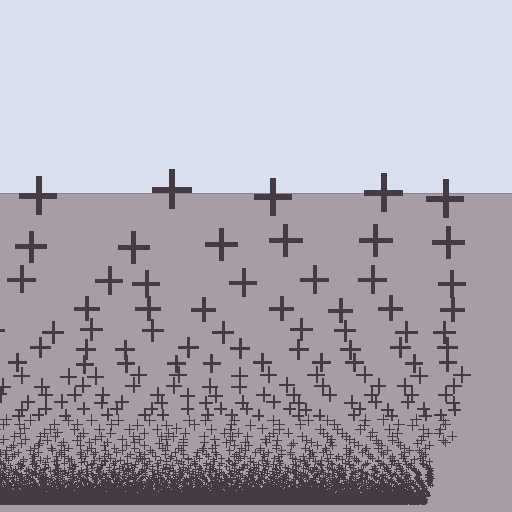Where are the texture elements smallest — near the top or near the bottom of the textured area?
Near the bottom.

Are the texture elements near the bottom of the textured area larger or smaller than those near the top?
Smaller. The gradient is inverted — elements near the bottom are smaller and denser.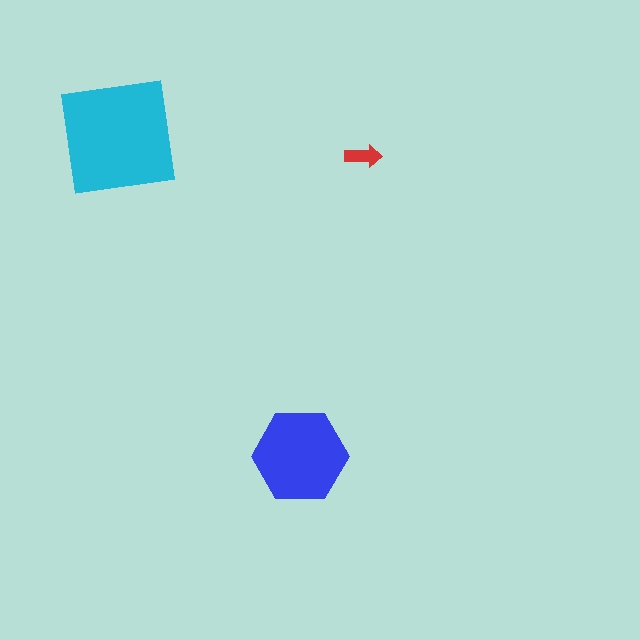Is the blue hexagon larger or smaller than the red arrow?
Larger.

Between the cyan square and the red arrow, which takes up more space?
The cyan square.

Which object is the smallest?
The red arrow.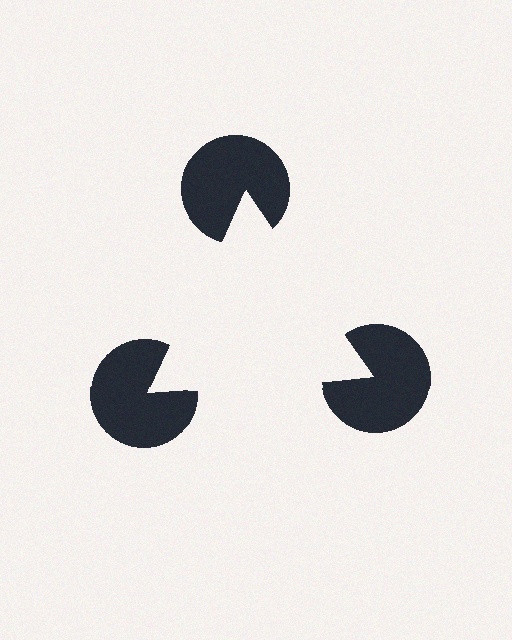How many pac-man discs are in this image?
There are 3 — one at each vertex of the illusory triangle.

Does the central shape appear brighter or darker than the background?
It typically appears slightly brighter than the background, even though no actual brightness change is drawn.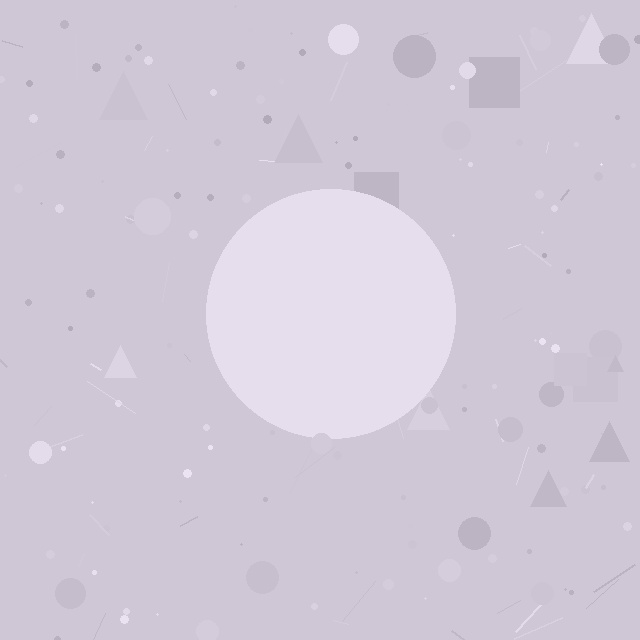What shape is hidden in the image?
A circle is hidden in the image.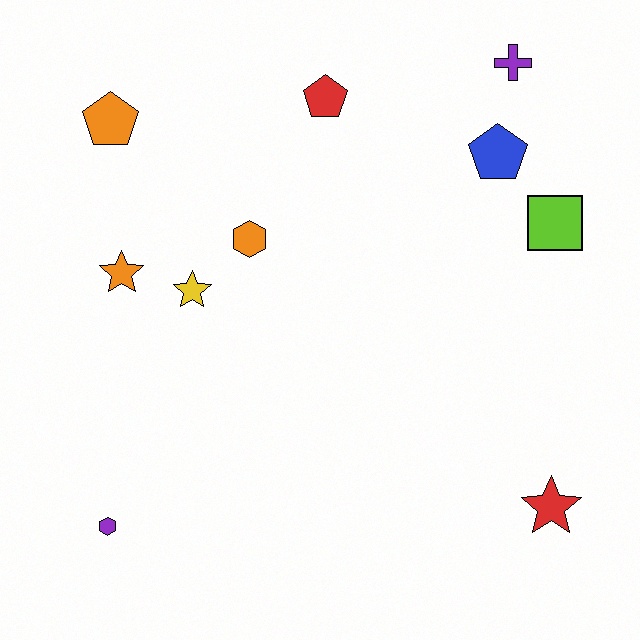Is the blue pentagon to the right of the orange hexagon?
Yes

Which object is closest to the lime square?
The blue pentagon is closest to the lime square.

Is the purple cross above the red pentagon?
Yes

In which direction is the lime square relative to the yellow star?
The lime square is to the right of the yellow star.